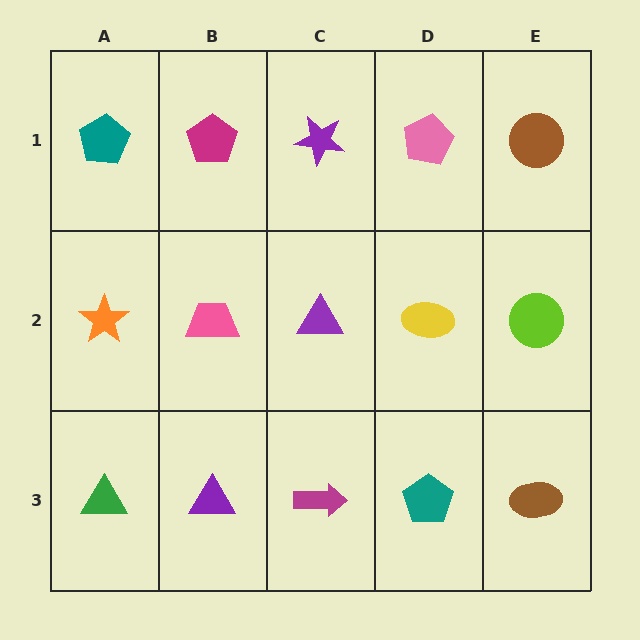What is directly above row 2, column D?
A pink pentagon.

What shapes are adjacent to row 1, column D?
A yellow ellipse (row 2, column D), a purple star (row 1, column C), a brown circle (row 1, column E).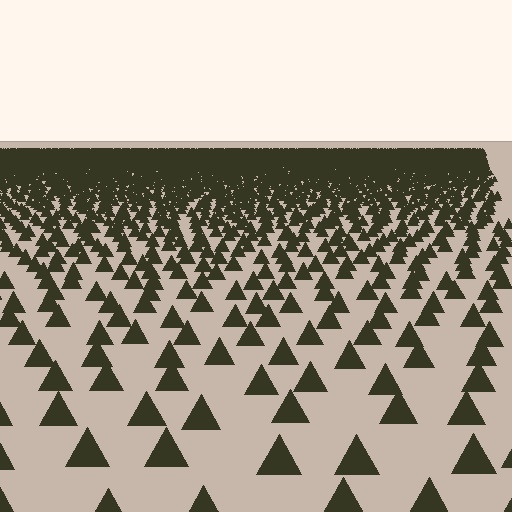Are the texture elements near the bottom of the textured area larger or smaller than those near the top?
Larger. Near the bottom, elements are closer to the viewer and appear at a bigger on-screen size.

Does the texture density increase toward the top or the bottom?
Density increases toward the top.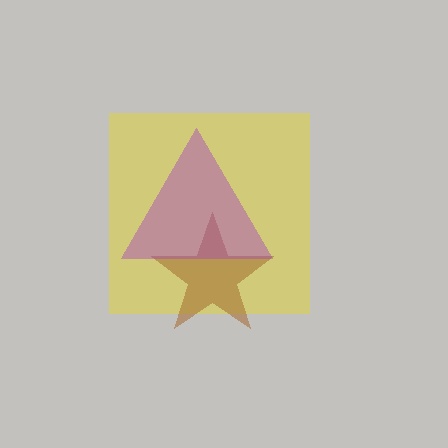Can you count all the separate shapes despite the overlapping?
Yes, there are 3 separate shapes.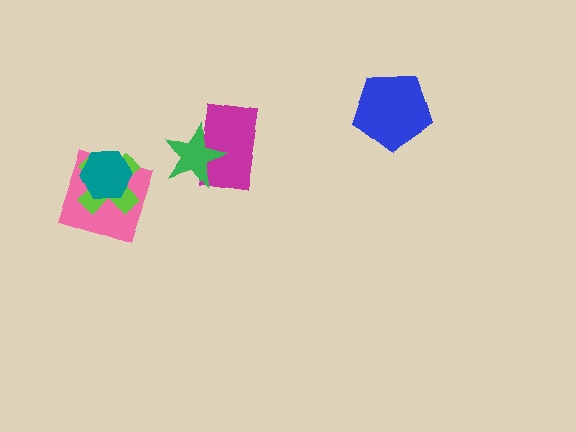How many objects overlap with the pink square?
2 objects overlap with the pink square.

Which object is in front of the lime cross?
The teal hexagon is in front of the lime cross.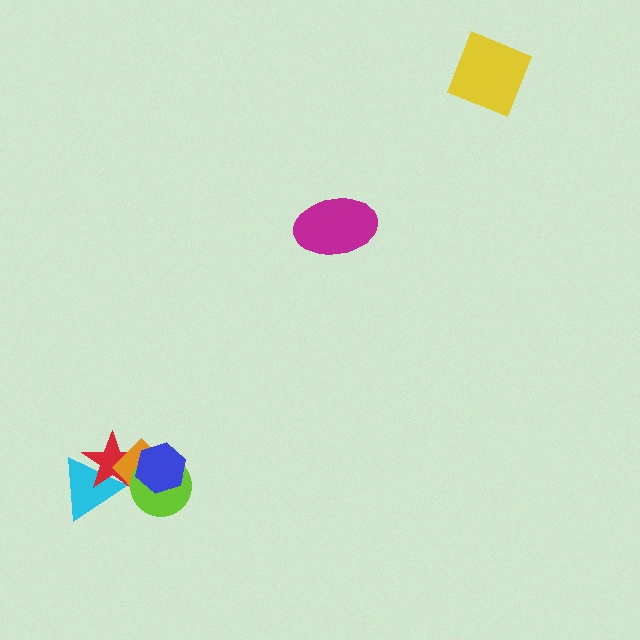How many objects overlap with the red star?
4 objects overlap with the red star.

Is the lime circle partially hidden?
Yes, it is partially covered by another shape.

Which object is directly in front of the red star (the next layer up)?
The orange diamond is directly in front of the red star.